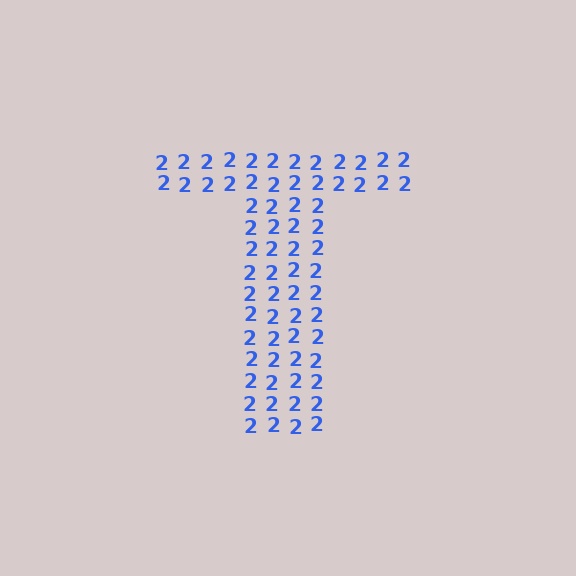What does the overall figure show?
The overall figure shows the letter T.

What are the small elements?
The small elements are digit 2's.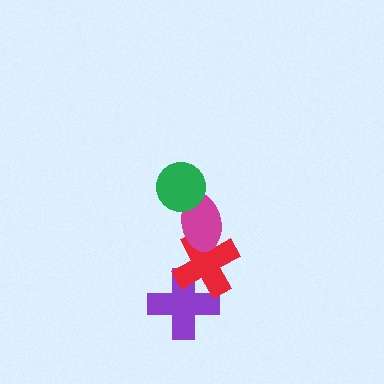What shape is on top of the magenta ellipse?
The green circle is on top of the magenta ellipse.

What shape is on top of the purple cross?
The red cross is on top of the purple cross.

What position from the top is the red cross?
The red cross is 3rd from the top.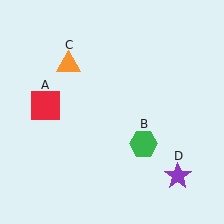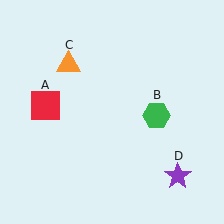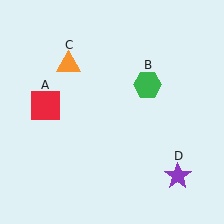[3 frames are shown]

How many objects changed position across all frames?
1 object changed position: green hexagon (object B).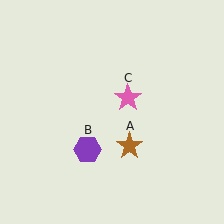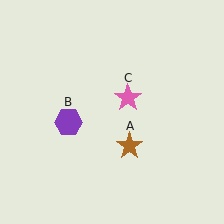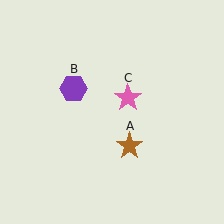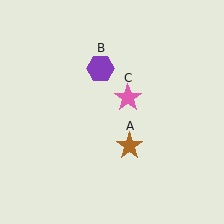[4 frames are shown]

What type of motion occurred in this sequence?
The purple hexagon (object B) rotated clockwise around the center of the scene.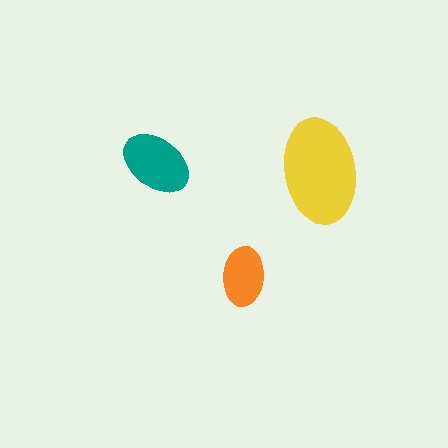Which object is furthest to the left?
The teal ellipse is leftmost.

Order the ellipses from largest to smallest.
the yellow one, the teal one, the orange one.